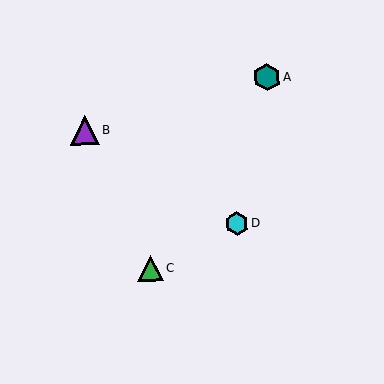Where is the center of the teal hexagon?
The center of the teal hexagon is at (267, 77).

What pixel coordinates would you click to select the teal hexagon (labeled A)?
Click at (267, 77) to select the teal hexagon A.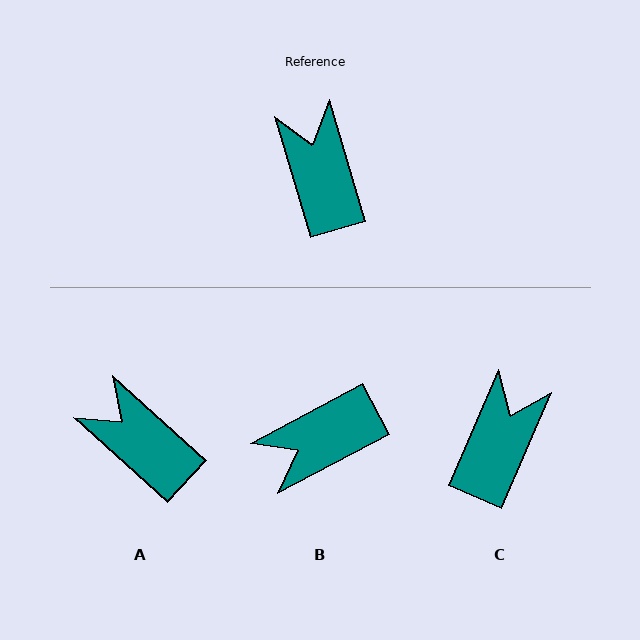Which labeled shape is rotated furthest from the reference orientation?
B, about 101 degrees away.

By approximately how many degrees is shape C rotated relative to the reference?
Approximately 40 degrees clockwise.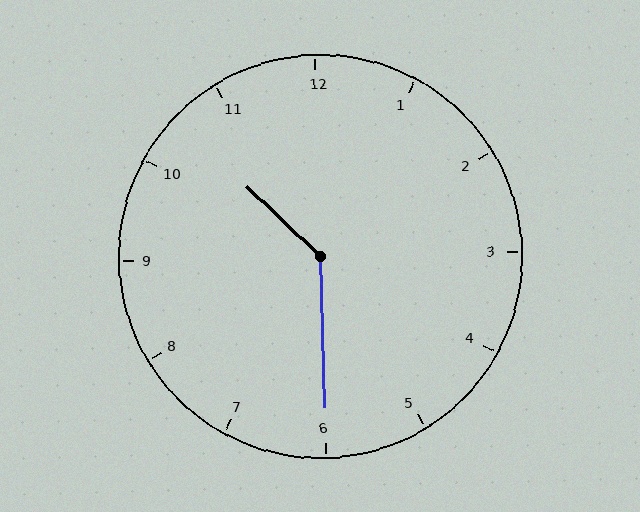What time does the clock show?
10:30.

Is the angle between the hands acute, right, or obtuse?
It is obtuse.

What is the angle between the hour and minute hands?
Approximately 135 degrees.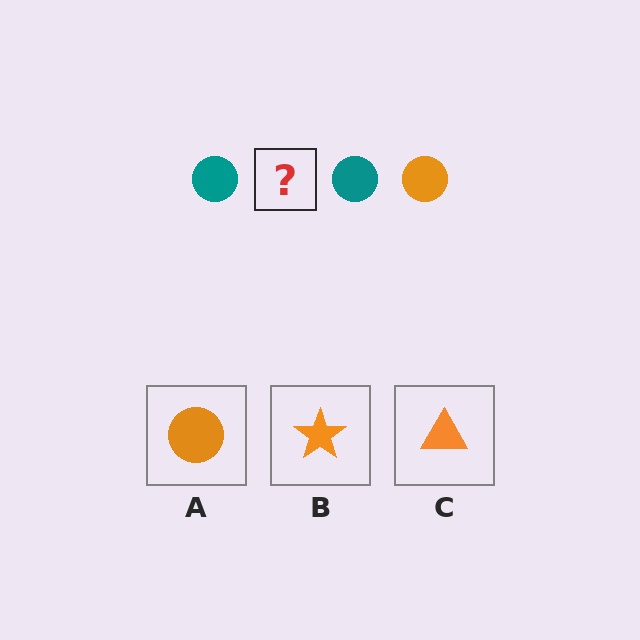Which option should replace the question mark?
Option A.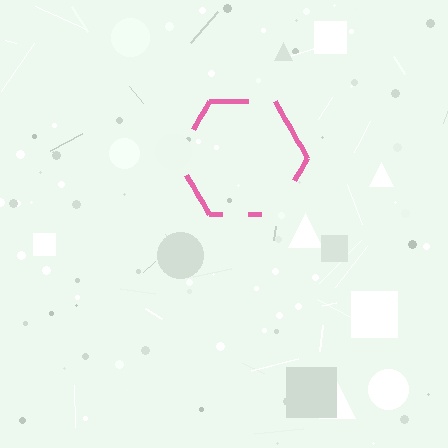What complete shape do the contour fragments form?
The contour fragments form a hexagon.